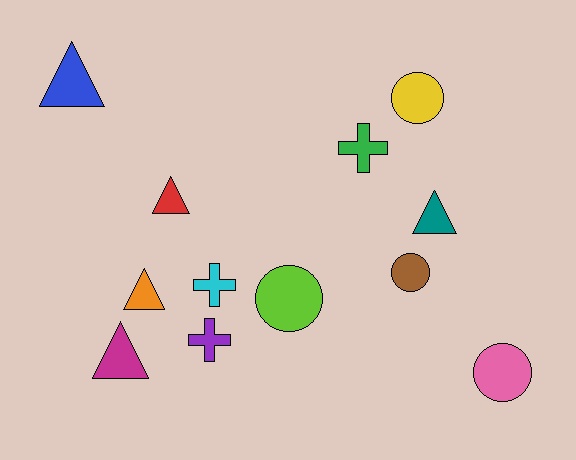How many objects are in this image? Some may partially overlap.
There are 12 objects.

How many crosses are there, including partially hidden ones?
There are 3 crosses.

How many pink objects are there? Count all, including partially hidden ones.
There is 1 pink object.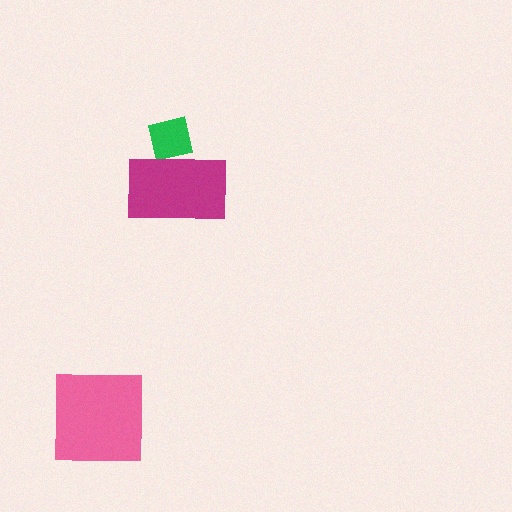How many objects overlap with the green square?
1 object overlaps with the green square.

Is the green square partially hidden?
Yes, it is partially covered by another shape.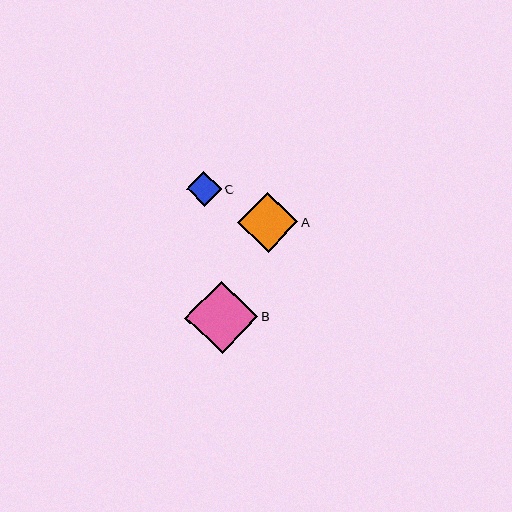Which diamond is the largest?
Diamond B is the largest with a size of approximately 73 pixels.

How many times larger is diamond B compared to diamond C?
Diamond B is approximately 2.1 times the size of diamond C.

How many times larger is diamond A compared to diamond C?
Diamond A is approximately 1.7 times the size of diamond C.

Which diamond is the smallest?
Diamond C is the smallest with a size of approximately 35 pixels.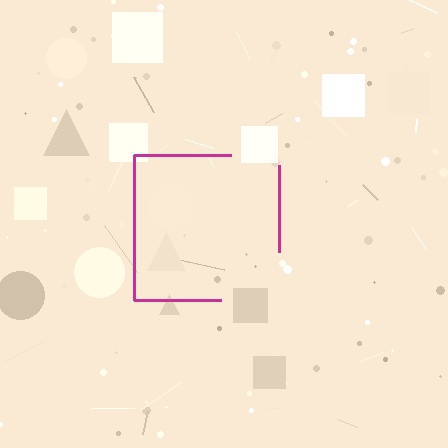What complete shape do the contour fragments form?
The contour fragments form a square.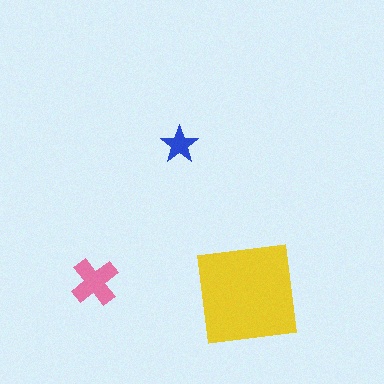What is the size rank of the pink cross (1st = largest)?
2nd.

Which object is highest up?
The blue star is topmost.